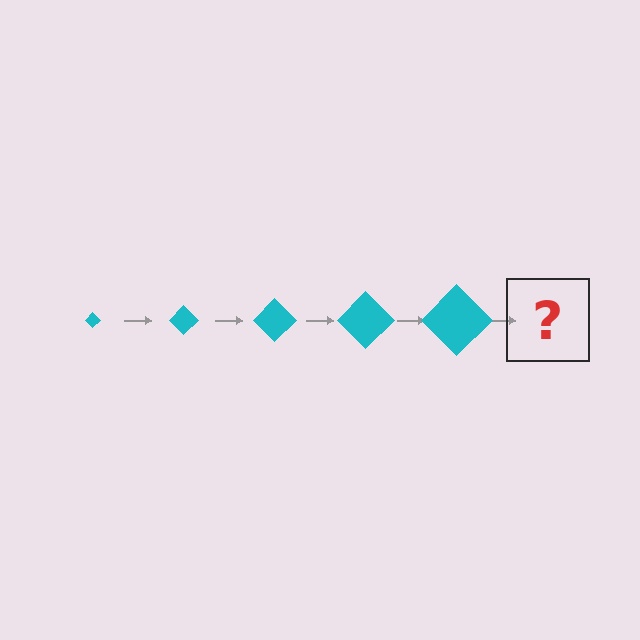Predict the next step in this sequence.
The next step is a cyan diamond, larger than the previous one.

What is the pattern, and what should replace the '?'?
The pattern is that the diamond gets progressively larger each step. The '?' should be a cyan diamond, larger than the previous one.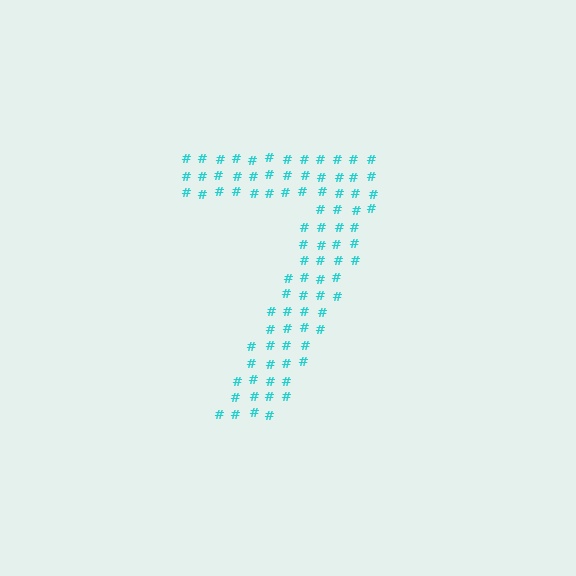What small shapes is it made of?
It is made of small hash symbols.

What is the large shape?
The large shape is the digit 7.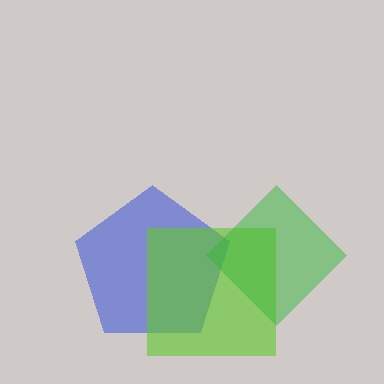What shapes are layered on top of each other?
The layered shapes are: a blue pentagon, a lime square, a green diamond.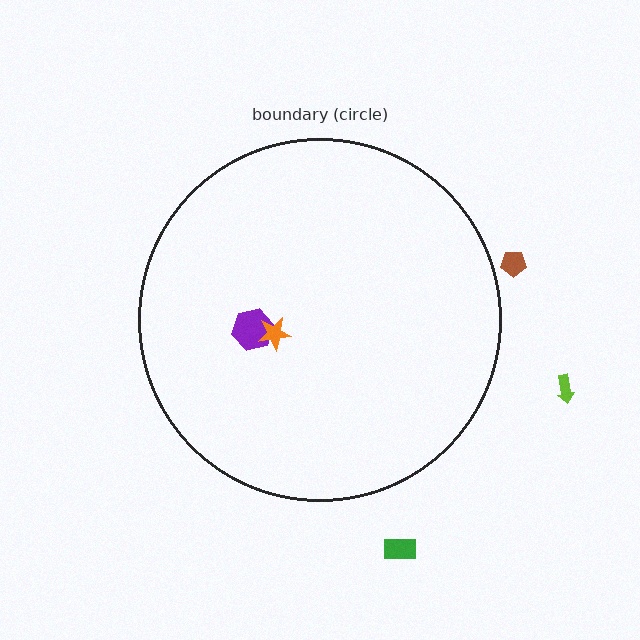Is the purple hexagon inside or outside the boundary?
Inside.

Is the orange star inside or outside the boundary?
Inside.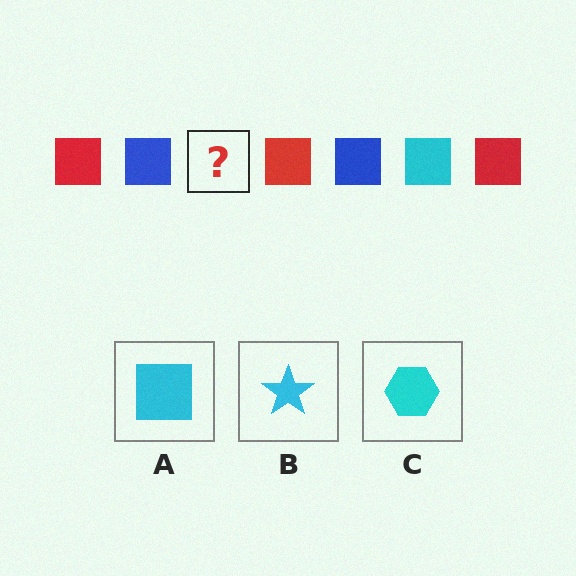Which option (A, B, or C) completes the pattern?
A.